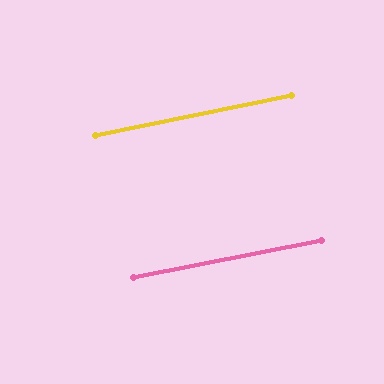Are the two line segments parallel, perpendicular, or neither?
Parallel — their directions differ by only 0.1°.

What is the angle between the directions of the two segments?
Approximately 0 degrees.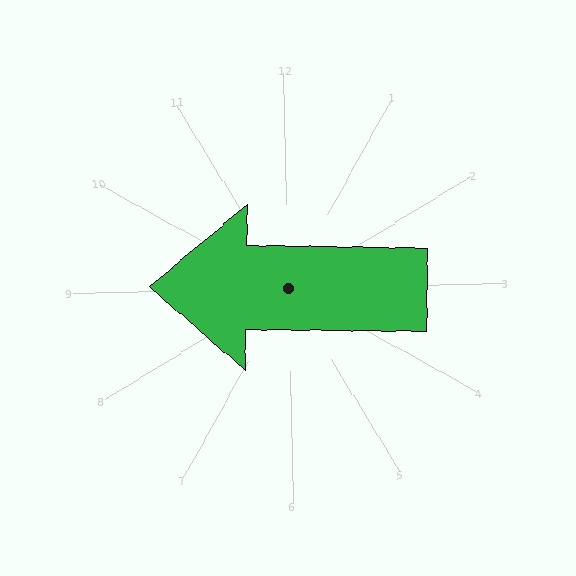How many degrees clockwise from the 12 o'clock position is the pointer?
Approximately 272 degrees.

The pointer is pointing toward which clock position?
Roughly 9 o'clock.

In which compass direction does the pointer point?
West.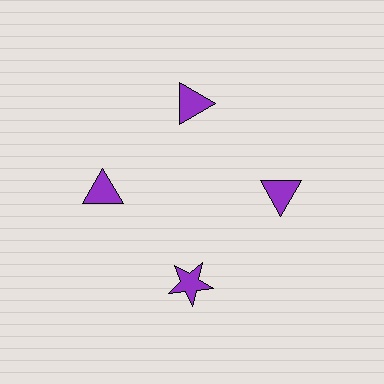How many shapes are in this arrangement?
There are 4 shapes arranged in a ring pattern.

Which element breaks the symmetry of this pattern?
The purple star at roughly the 6 o'clock position breaks the symmetry. All other shapes are purple triangles.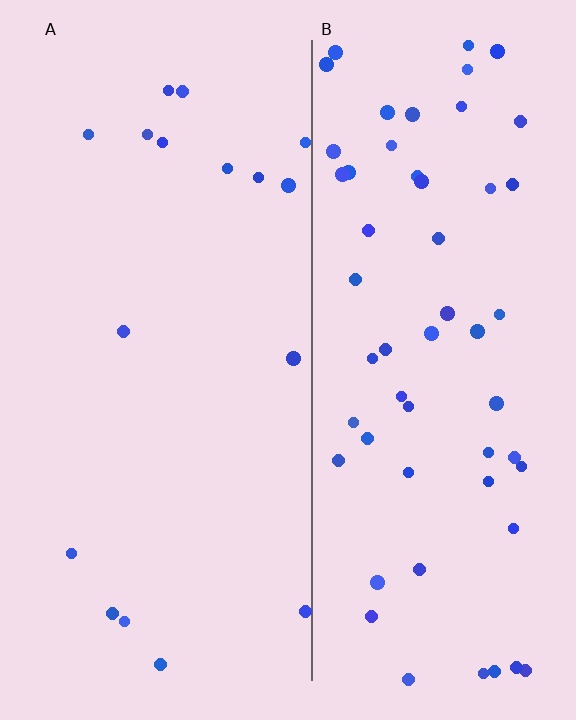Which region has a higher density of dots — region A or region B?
B (the right).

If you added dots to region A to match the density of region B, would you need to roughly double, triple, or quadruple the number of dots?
Approximately triple.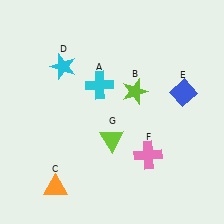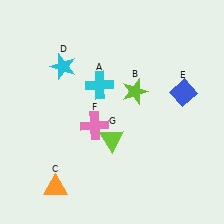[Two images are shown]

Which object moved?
The pink cross (F) moved left.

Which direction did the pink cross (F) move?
The pink cross (F) moved left.